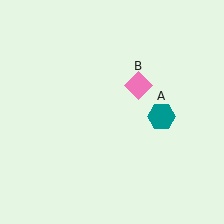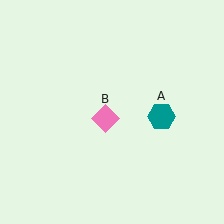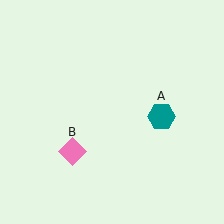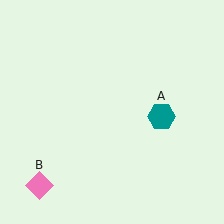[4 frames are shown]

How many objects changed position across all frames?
1 object changed position: pink diamond (object B).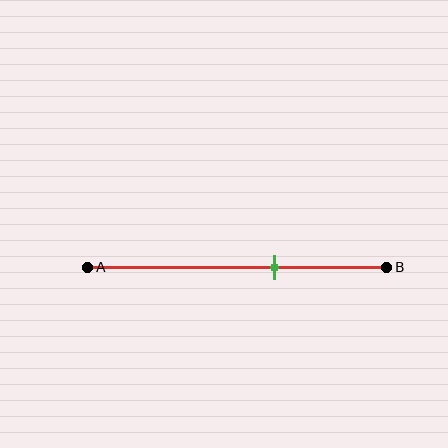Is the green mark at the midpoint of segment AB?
No, the mark is at about 65% from A, not at the 50% midpoint.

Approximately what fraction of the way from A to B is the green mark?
The green mark is approximately 65% of the way from A to B.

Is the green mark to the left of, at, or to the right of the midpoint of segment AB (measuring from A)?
The green mark is to the right of the midpoint of segment AB.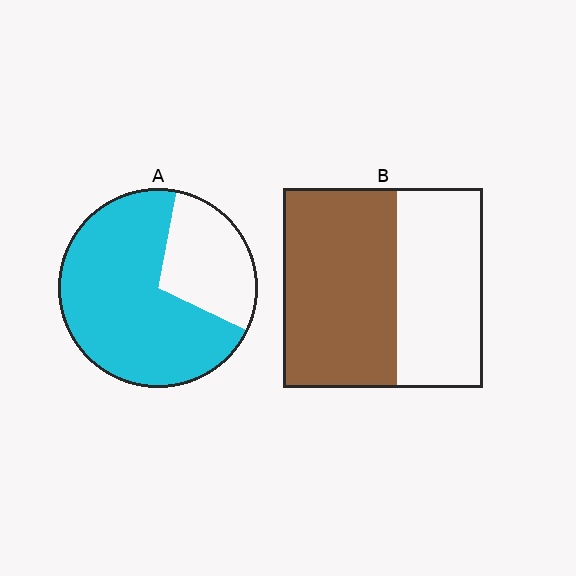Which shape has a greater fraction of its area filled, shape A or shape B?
Shape A.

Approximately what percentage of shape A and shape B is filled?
A is approximately 70% and B is approximately 55%.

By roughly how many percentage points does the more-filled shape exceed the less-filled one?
By roughly 15 percentage points (A over B).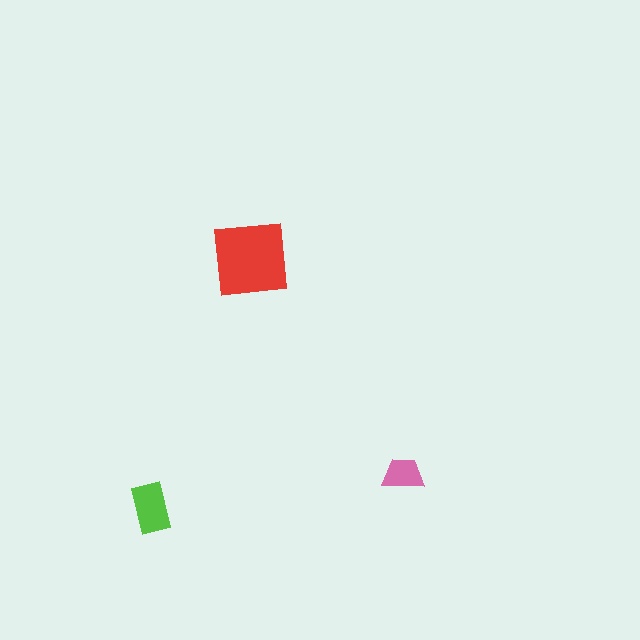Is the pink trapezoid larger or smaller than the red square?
Smaller.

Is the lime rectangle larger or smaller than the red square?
Smaller.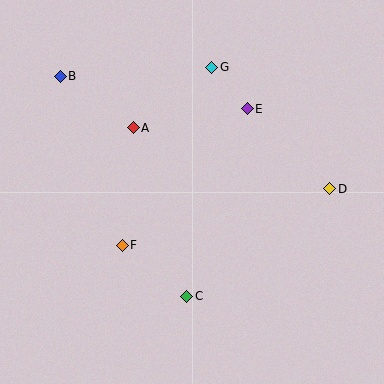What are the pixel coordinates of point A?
Point A is at (133, 128).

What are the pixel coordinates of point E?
Point E is at (247, 109).